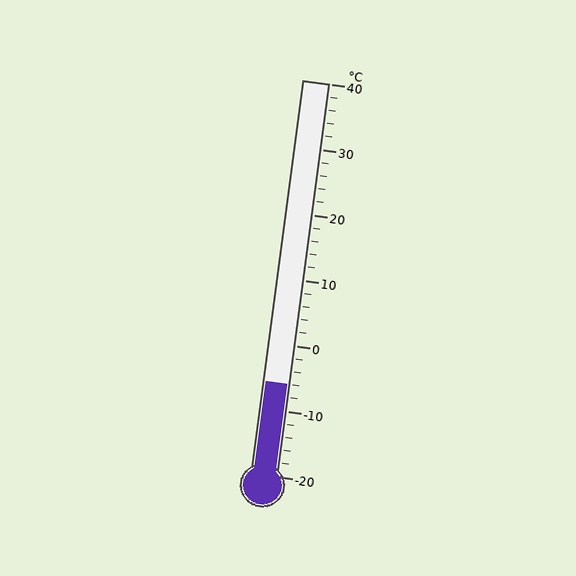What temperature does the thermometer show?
The thermometer shows approximately -6°C.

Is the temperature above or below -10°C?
The temperature is above -10°C.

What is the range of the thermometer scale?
The thermometer scale ranges from -20°C to 40°C.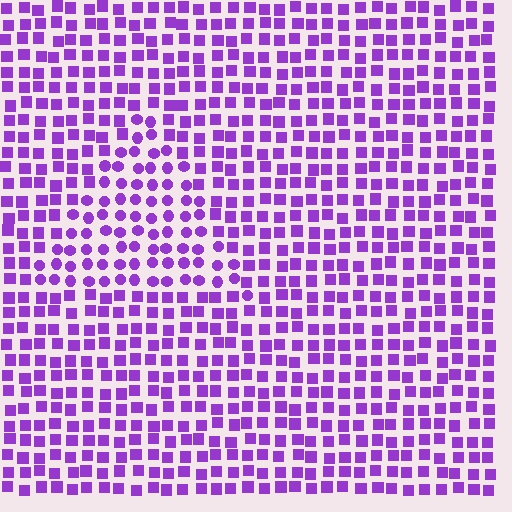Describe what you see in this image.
The image is filled with small purple elements arranged in a uniform grid. A triangle-shaped region contains circles, while the surrounding area contains squares. The boundary is defined purely by the change in element shape.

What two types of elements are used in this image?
The image uses circles inside the triangle region and squares outside it.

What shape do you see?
I see a triangle.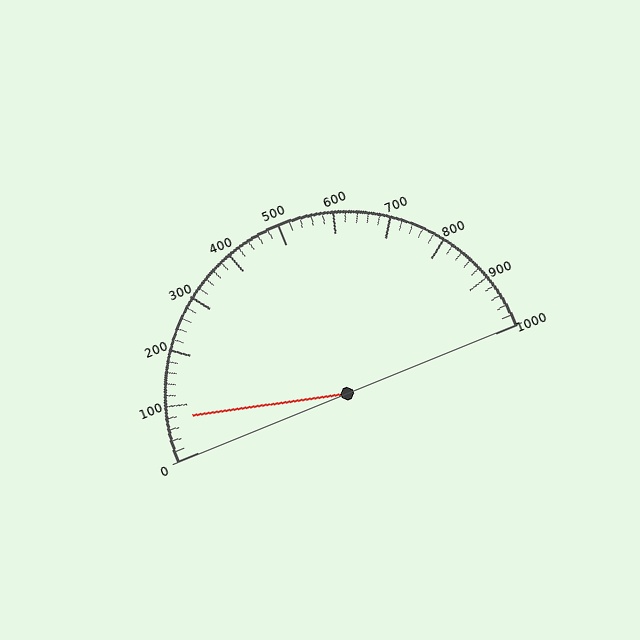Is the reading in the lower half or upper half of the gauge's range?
The reading is in the lower half of the range (0 to 1000).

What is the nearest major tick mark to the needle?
The nearest major tick mark is 100.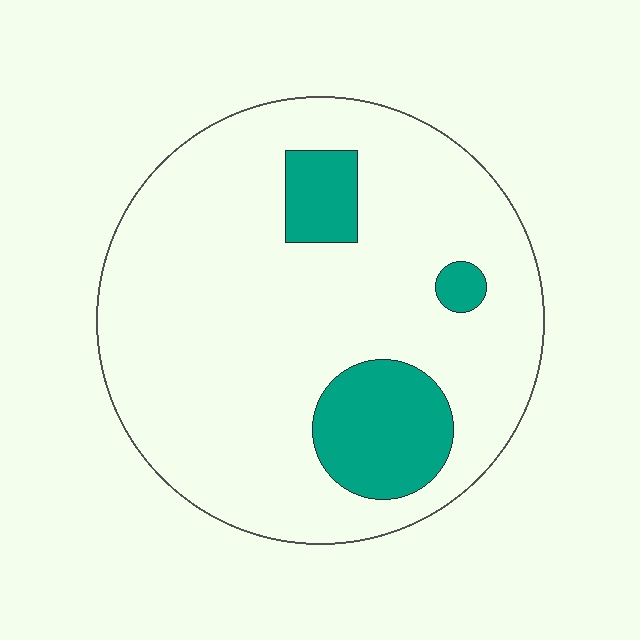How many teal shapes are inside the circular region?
3.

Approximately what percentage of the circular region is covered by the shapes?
Approximately 15%.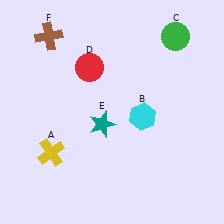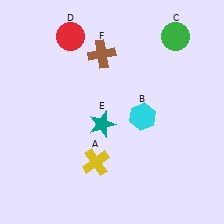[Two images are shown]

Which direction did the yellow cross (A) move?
The yellow cross (A) moved right.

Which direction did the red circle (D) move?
The red circle (D) moved up.